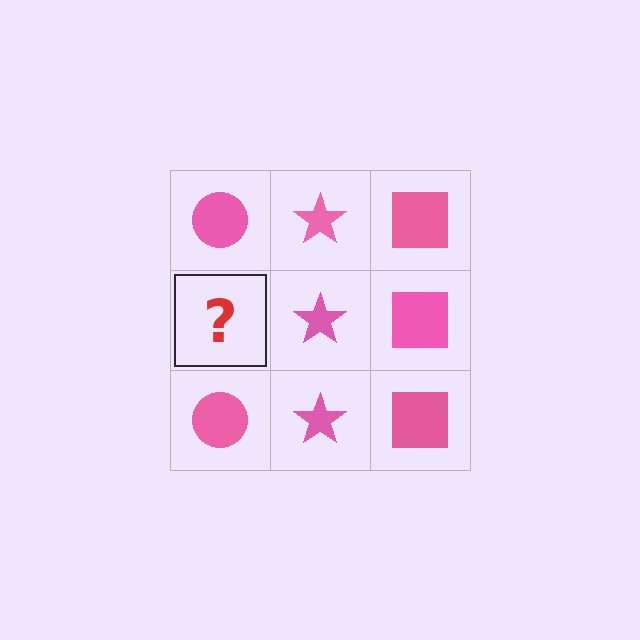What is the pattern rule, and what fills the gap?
The rule is that each column has a consistent shape. The gap should be filled with a pink circle.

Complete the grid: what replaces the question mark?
The question mark should be replaced with a pink circle.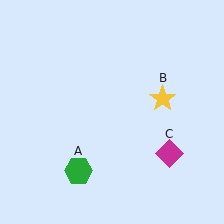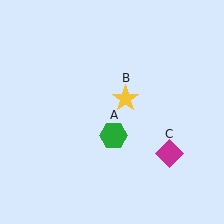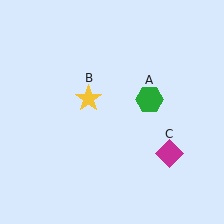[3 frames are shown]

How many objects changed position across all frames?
2 objects changed position: green hexagon (object A), yellow star (object B).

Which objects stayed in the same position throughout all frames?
Magenta diamond (object C) remained stationary.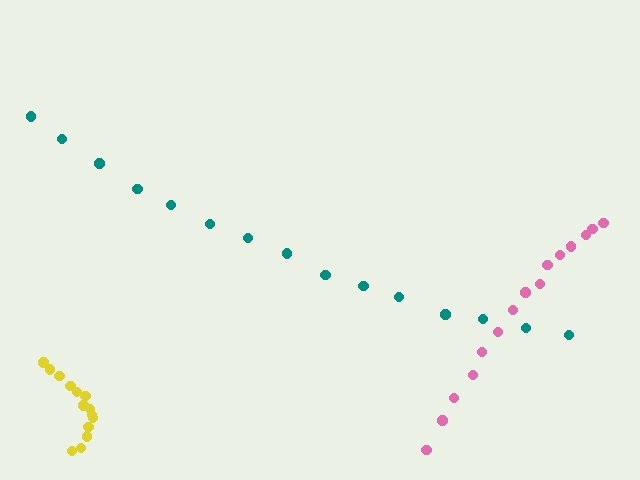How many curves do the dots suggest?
There are 3 distinct paths.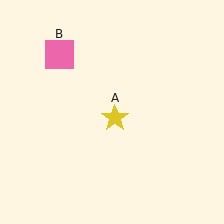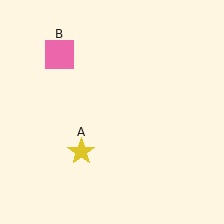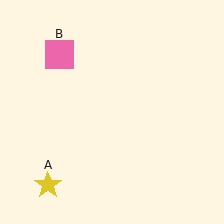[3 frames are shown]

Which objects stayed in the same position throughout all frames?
Pink square (object B) remained stationary.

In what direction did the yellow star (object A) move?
The yellow star (object A) moved down and to the left.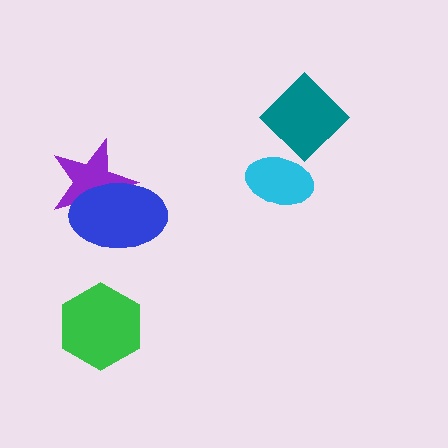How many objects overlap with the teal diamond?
1 object overlaps with the teal diamond.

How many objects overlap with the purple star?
1 object overlaps with the purple star.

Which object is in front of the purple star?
The blue ellipse is in front of the purple star.